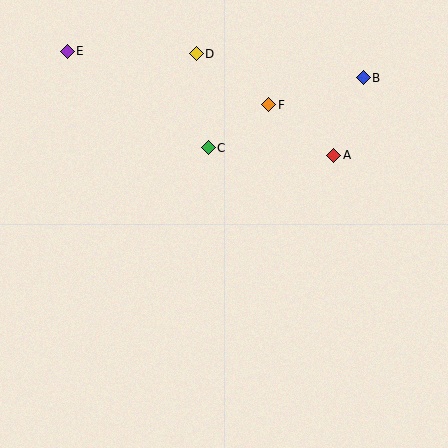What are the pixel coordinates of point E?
Point E is at (67, 51).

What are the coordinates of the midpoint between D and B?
The midpoint between D and B is at (280, 66).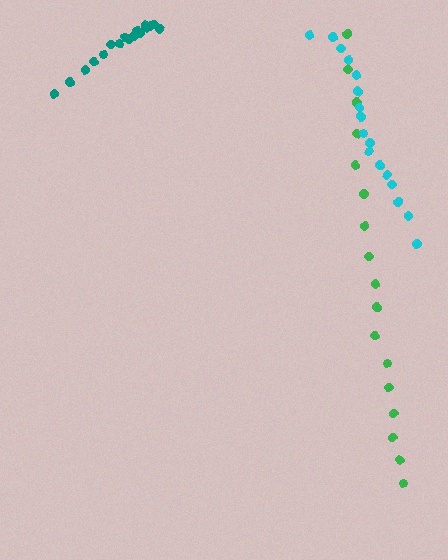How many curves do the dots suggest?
There are 3 distinct paths.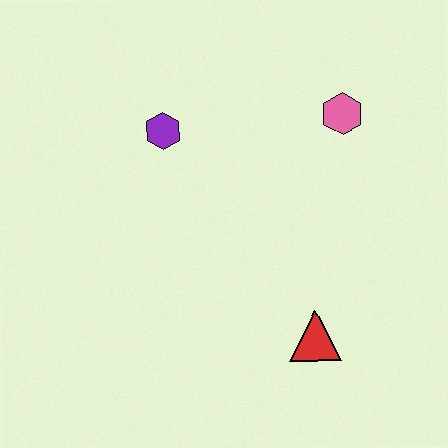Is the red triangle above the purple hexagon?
No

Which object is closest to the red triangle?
The pink hexagon is closest to the red triangle.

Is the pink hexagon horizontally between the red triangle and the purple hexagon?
No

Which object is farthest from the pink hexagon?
The red triangle is farthest from the pink hexagon.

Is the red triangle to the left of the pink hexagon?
Yes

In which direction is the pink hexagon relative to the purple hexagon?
The pink hexagon is to the right of the purple hexagon.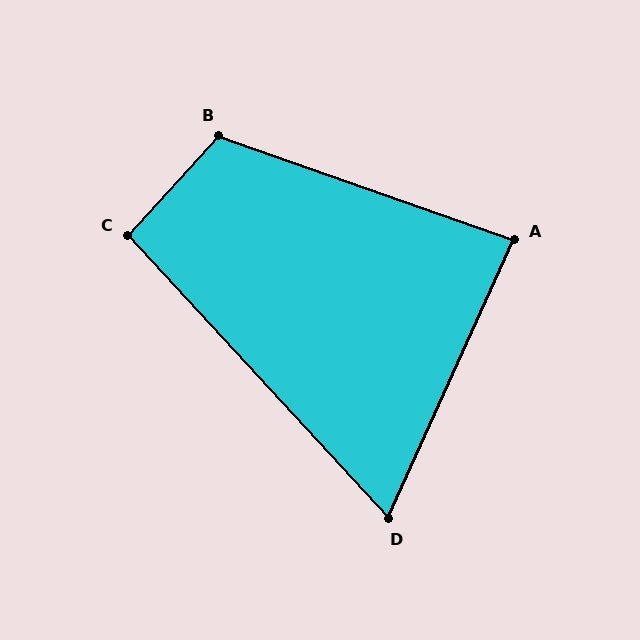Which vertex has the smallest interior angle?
D, at approximately 67 degrees.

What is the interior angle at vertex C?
Approximately 95 degrees (approximately right).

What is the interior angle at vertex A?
Approximately 85 degrees (approximately right).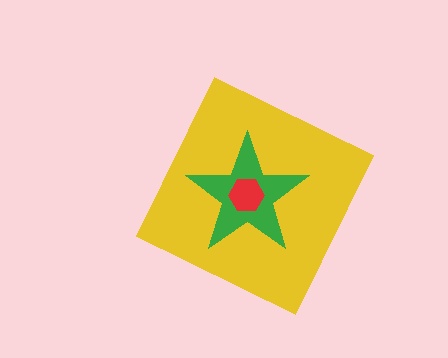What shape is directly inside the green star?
The red hexagon.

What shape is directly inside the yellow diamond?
The green star.